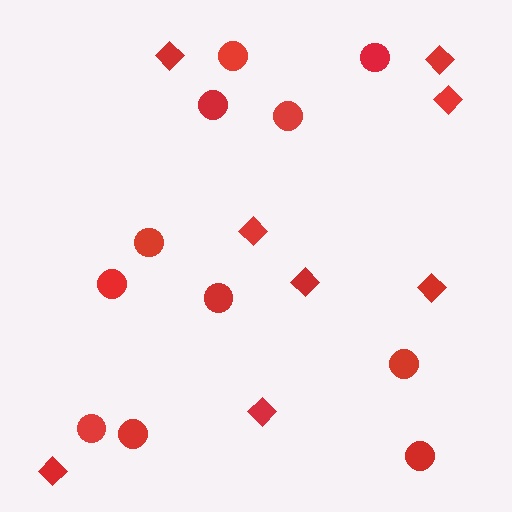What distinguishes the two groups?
There are 2 groups: one group of circles (11) and one group of diamonds (8).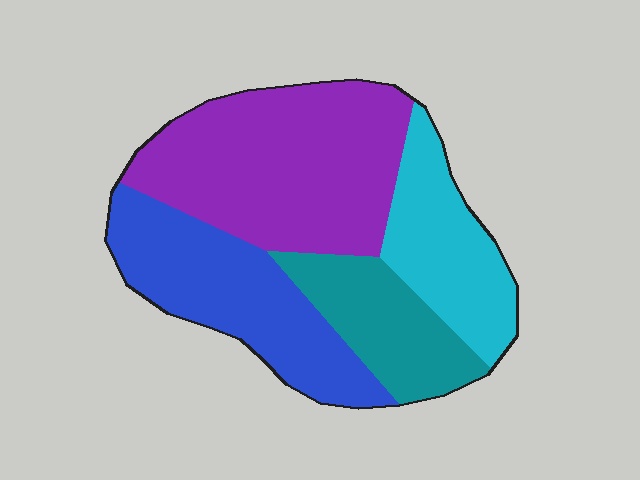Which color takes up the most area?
Purple, at roughly 40%.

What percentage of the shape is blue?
Blue covers around 25% of the shape.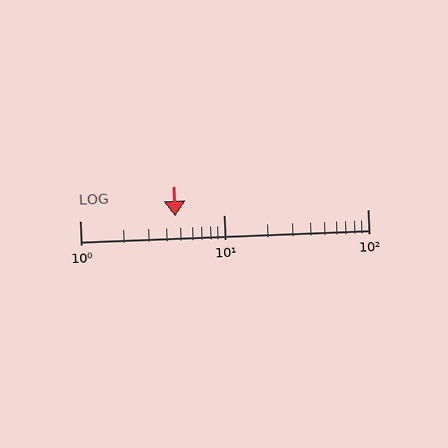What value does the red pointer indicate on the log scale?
The pointer indicates approximately 4.6.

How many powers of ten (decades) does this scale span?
The scale spans 2 decades, from 1 to 100.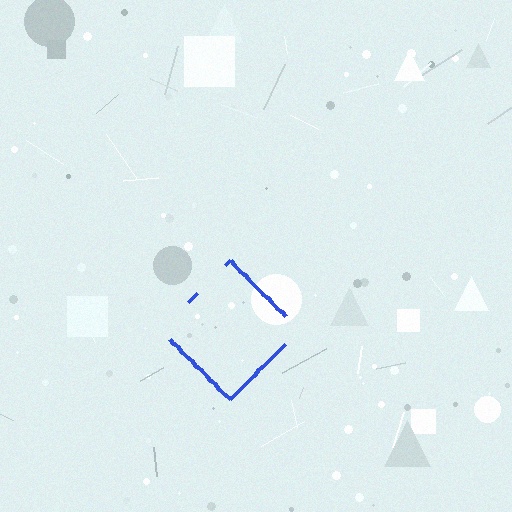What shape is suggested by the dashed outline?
The dashed outline suggests a diamond.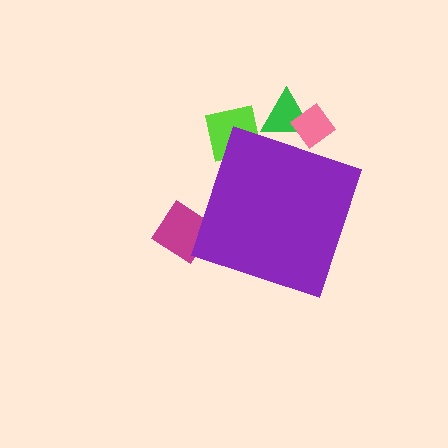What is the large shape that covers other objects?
A purple diamond.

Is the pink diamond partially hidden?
Yes, the pink diamond is partially hidden behind the purple diamond.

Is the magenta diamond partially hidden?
Yes, the magenta diamond is partially hidden behind the purple diamond.